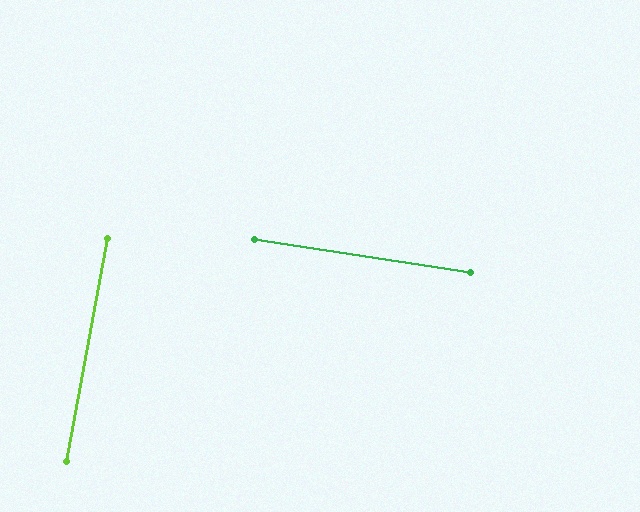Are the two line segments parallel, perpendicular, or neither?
Perpendicular — they meet at approximately 88°.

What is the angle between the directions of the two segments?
Approximately 88 degrees.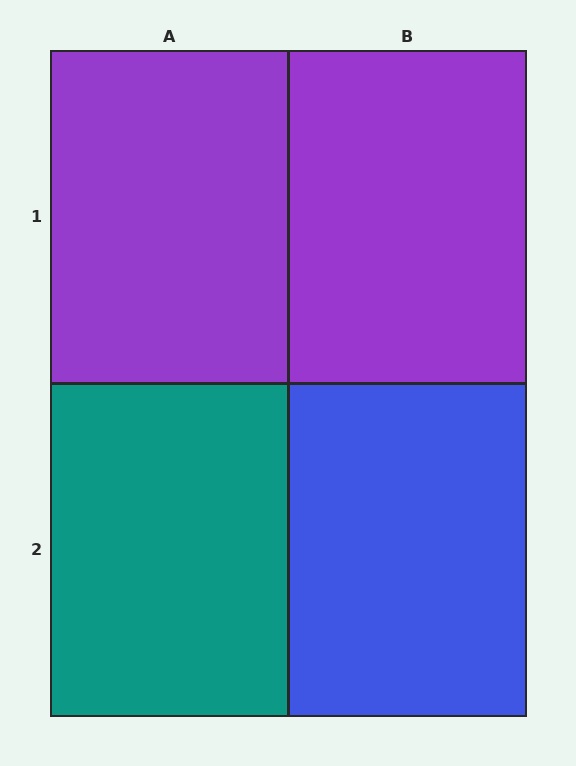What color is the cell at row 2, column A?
Teal.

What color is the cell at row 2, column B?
Blue.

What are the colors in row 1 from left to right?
Purple, purple.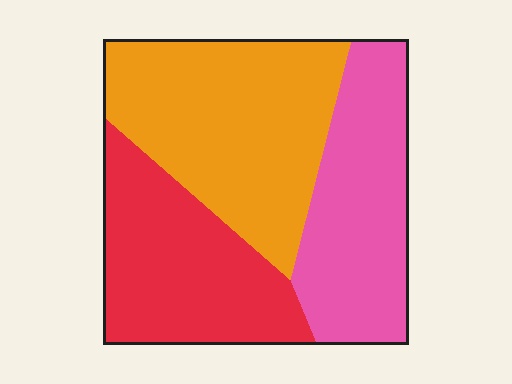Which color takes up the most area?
Orange, at roughly 40%.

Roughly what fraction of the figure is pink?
Pink takes up between a quarter and a half of the figure.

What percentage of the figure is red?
Red covers 30% of the figure.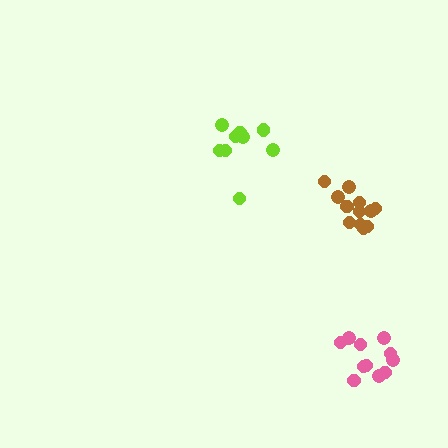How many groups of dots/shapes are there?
There are 3 groups.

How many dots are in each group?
Group 1: 12 dots, Group 2: 11 dots, Group 3: 9 dots (32 total).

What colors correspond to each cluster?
The clusters are colored: brown, pink, lime.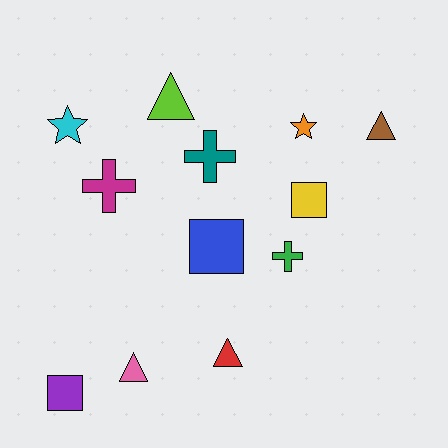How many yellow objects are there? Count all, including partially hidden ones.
There is 1 yellow object.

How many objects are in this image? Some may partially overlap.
There are 12 objects.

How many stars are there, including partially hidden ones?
There are 2 stars.